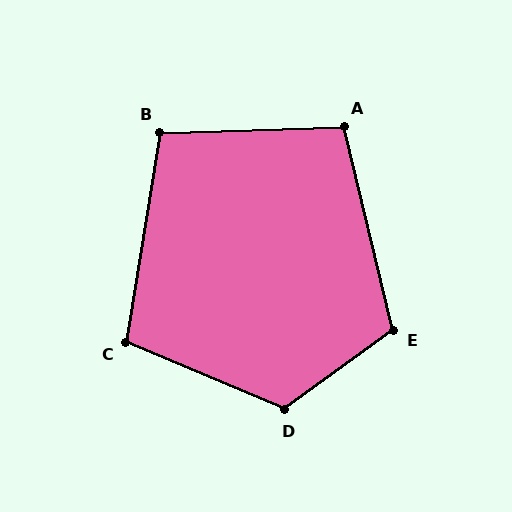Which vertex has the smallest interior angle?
B, at approximately 101 degrees.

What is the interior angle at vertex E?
Approximately 112 degrees (obtuse).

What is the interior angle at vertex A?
Approximately 102 degrees (obtuse).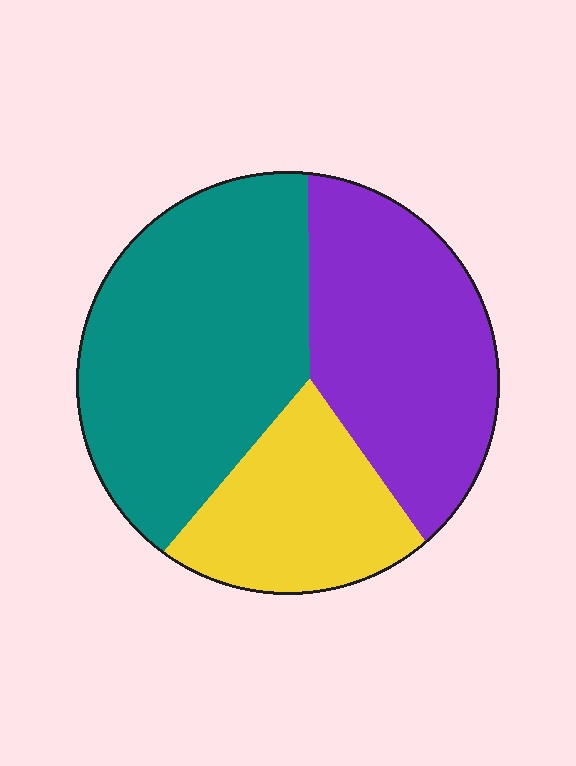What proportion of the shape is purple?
Purple covers around 35% of the shape.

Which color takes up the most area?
Teal, at roughly 45%.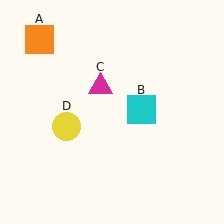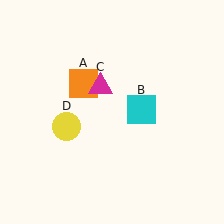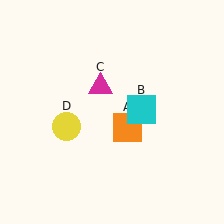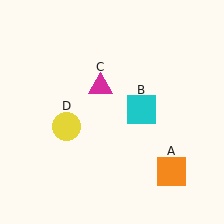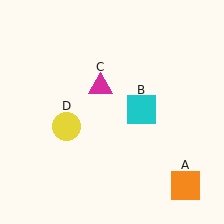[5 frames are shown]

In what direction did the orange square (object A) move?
The orange square (object A) moved down and to the right.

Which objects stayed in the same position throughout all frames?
Cyan square (object B) and magenta triangle (object C) and yellow circle (object D) remained stationary.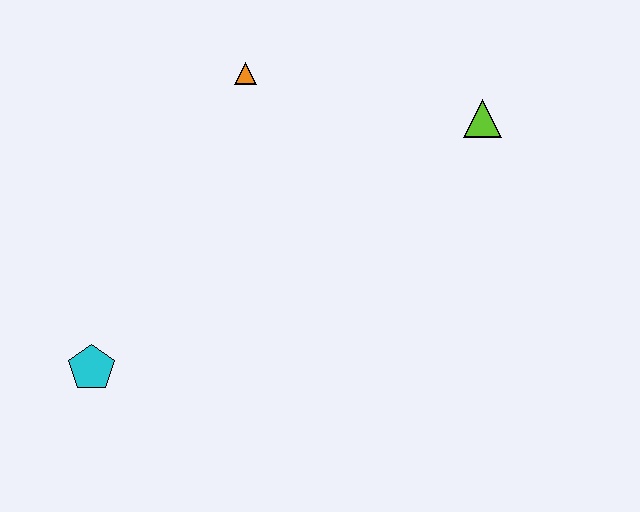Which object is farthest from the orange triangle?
The cyan pentagon is farthest from the orange triangle.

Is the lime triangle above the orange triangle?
No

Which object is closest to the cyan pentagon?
The orange triangle is closest to the cyan pentagon.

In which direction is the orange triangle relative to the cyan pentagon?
The orange triangle is above the cyan pentagon.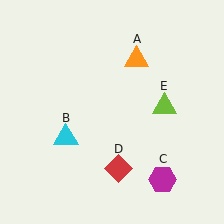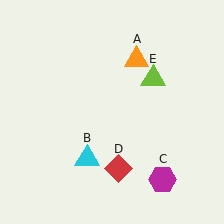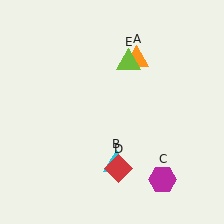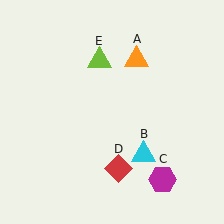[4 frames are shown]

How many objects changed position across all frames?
2 objects changed position: cyan triangle (object B), lime triangle (object E).